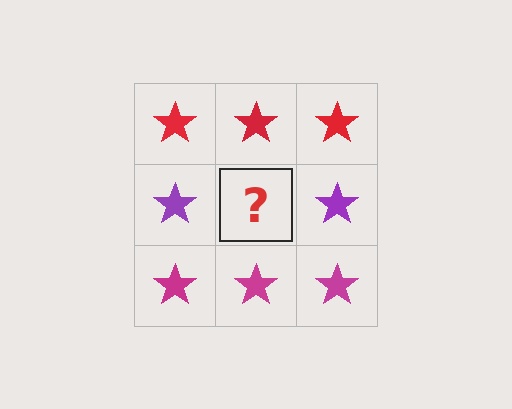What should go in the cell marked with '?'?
The missing cell should contain a purple star.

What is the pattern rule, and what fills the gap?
The rule is that each row has a consistent color. The gap should be filled with a purple star.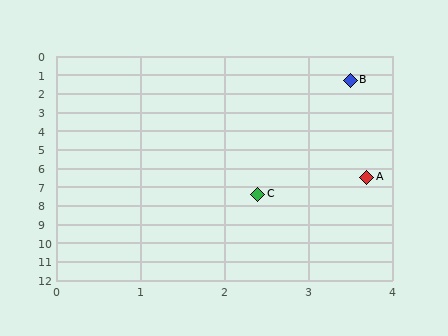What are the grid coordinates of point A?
Point A is at approximately (3.7, 6.5).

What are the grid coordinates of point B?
Point B is at approximately (3.5, 1.3).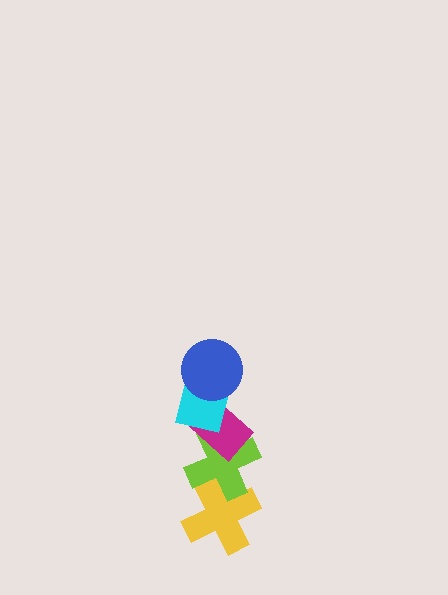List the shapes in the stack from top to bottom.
From top to bottom: the blue circle, the cyan square, the magenta rectangle, the lime cross, the yellow cross.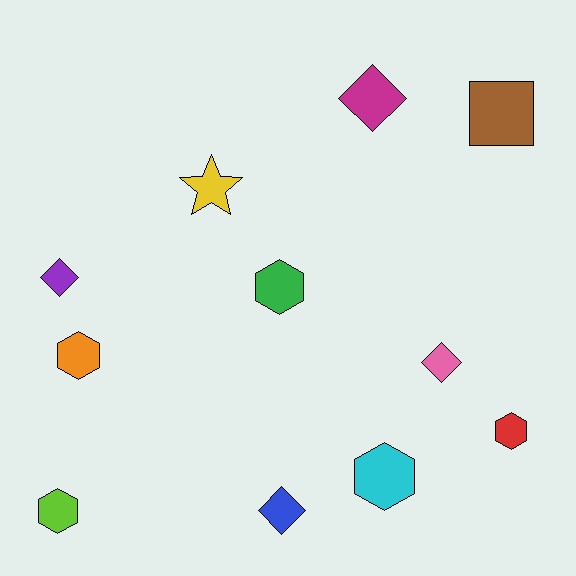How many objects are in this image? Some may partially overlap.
There are 11 objects.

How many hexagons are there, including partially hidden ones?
There are 5 hexagons.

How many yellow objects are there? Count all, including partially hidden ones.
There is 1 yellow object.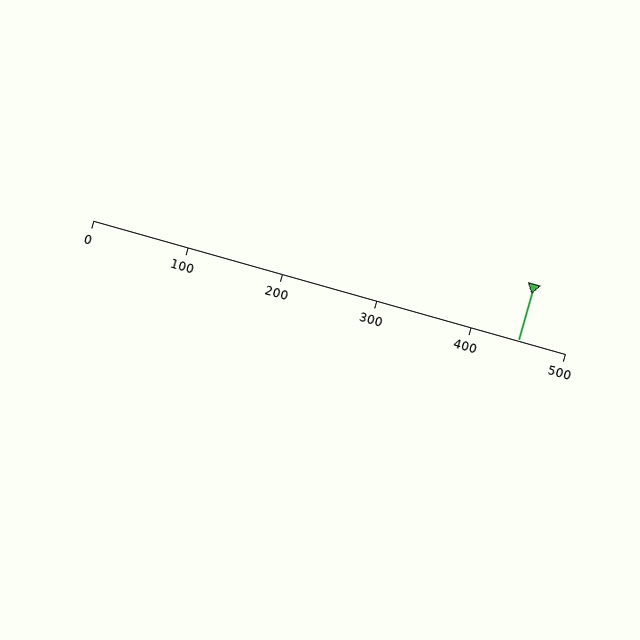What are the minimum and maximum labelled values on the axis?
The axis runs from 0 to 500.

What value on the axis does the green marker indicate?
The marker indicates approximately 450.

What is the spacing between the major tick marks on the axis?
The major ticks are spaced 100 apart.